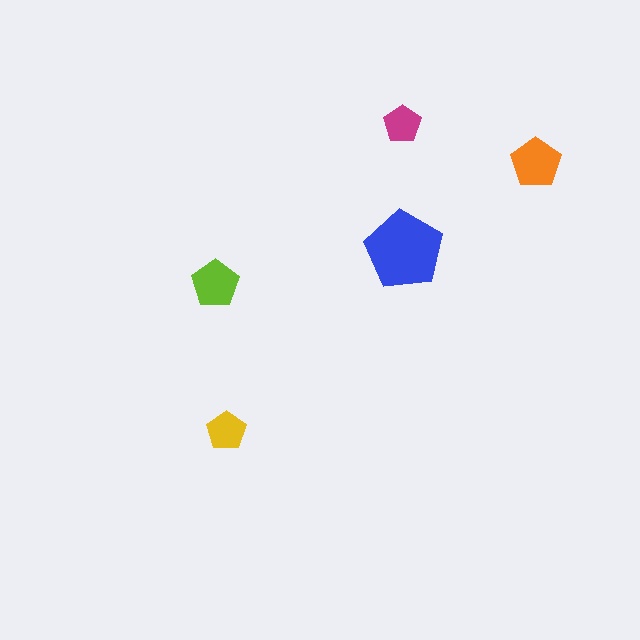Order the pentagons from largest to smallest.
the blue one, the orange one, the lime one, the yellow one, the magenta one.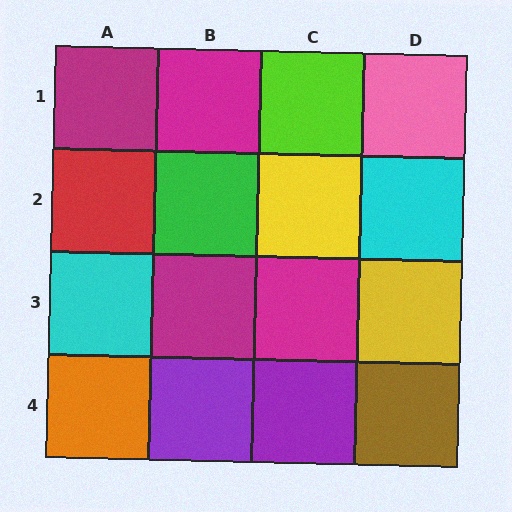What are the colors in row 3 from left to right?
Cyan, magenta, magenta, yellow.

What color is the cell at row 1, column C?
Lime.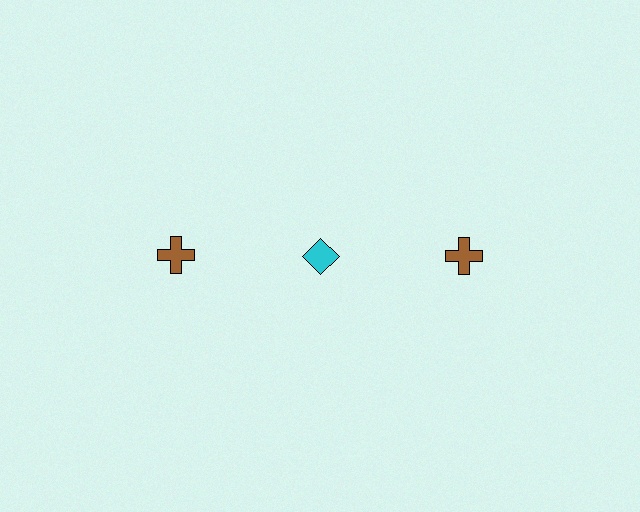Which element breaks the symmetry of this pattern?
The cyan diamond in the top row, second from left column breaks the symmetry. All other shapes are brown crosses.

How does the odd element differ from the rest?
It differs in both color (cyan instead of brown) and shape (diamond instead of cross).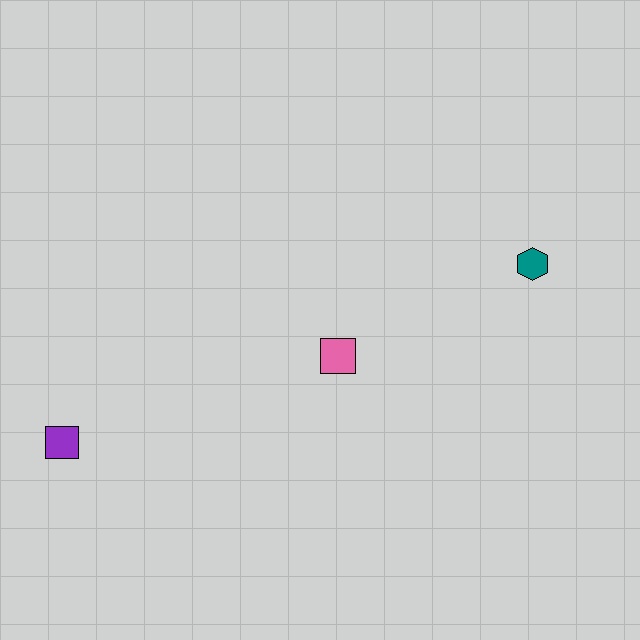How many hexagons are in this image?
There is 1 hexagon.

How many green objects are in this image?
There are no green objects.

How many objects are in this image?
There are 3 objects.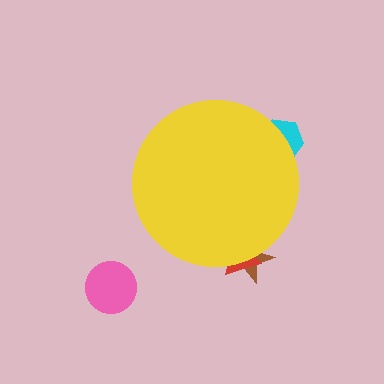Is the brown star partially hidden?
Yes, the brown star is partially hidden behind the yellow circle.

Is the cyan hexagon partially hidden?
Yes, the cyan hexagon is partially hidden behind the yellow circle.